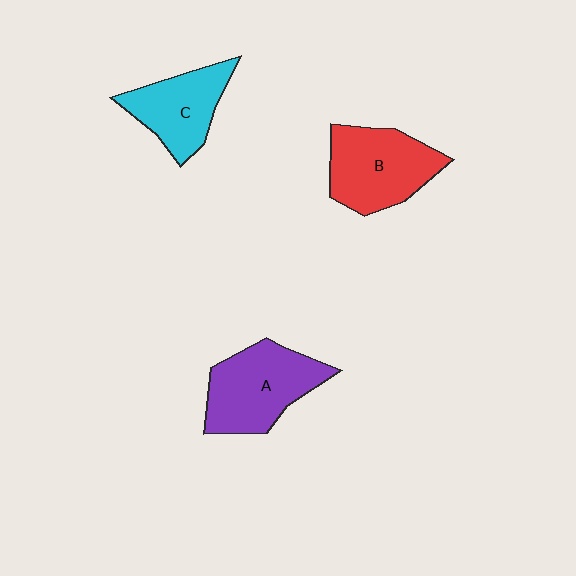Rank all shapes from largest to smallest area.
From largest to smallest: A (purple), B (red), C (cyan).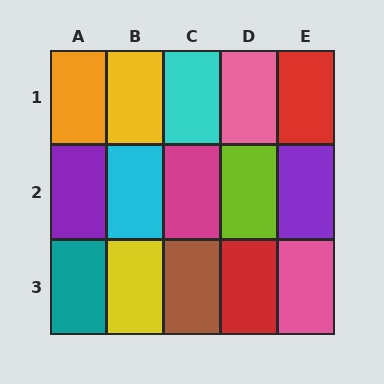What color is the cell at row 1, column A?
Orange.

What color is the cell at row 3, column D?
Red.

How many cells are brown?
1 cell is brown.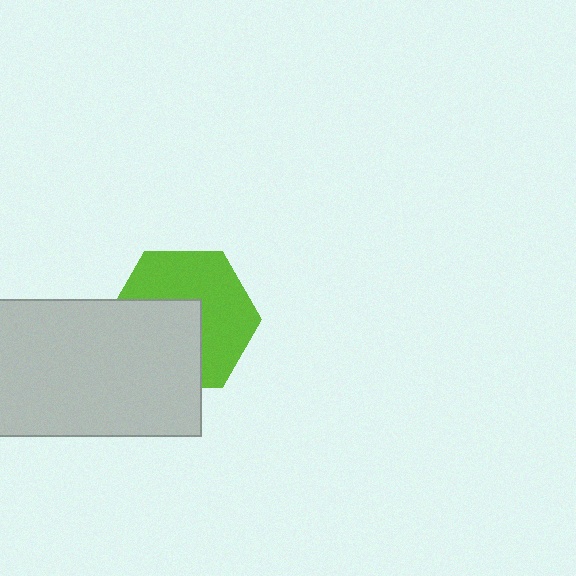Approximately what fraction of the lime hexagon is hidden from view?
Roughly 44% of the lime hexagon is hidden behind the light gray rectangle.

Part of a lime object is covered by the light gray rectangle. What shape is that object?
It is a hexagon.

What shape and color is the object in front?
The object in front is a light gray rectangle.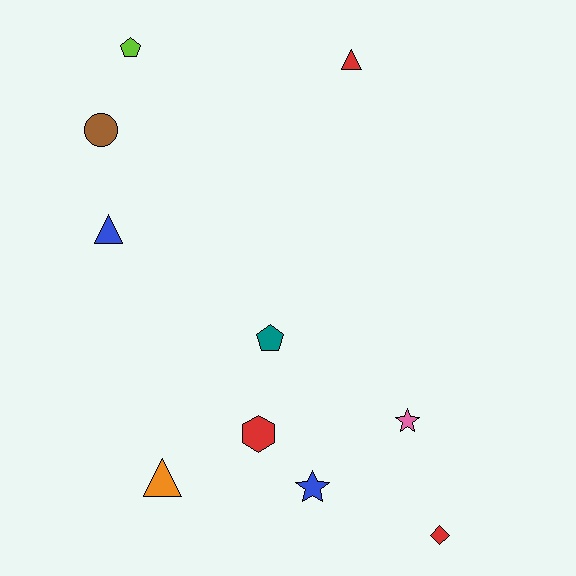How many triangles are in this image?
There are 3 triangles.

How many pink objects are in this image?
There is 1 pink object.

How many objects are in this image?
There are 10 objects.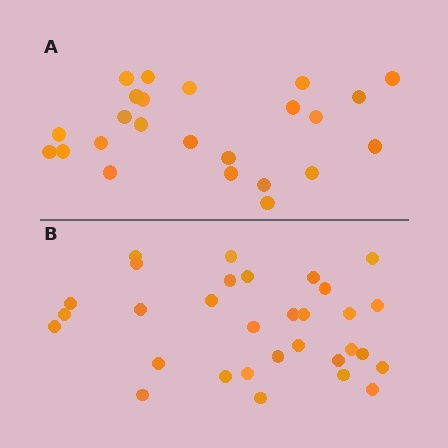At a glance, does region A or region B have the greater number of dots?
Region B (the bottom region) has more dots.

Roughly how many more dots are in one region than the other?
Region B has roughly 8 or so more dots than region A.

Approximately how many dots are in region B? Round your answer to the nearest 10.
About 30 dots. (The exact count is 31, which rounds to 30.)